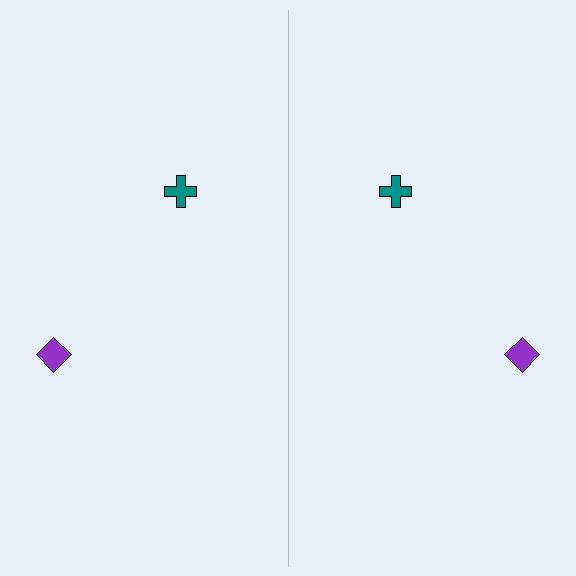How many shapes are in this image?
There are 4 shapes in this image.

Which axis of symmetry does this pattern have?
The pattern has a vertical axis of symmetry running through the center of the image.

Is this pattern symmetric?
Yes, this pattern has bilateral (reflection) symmetry.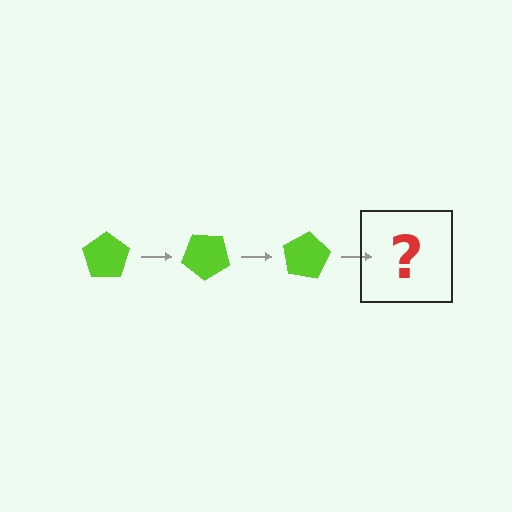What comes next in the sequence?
The next element should be a lime pentagon rotated 120 degrees.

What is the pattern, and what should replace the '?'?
The pattern is that the pentagon rotates 40 degrees each step. The '?' should be a lime pentagon rotated 120 degrees.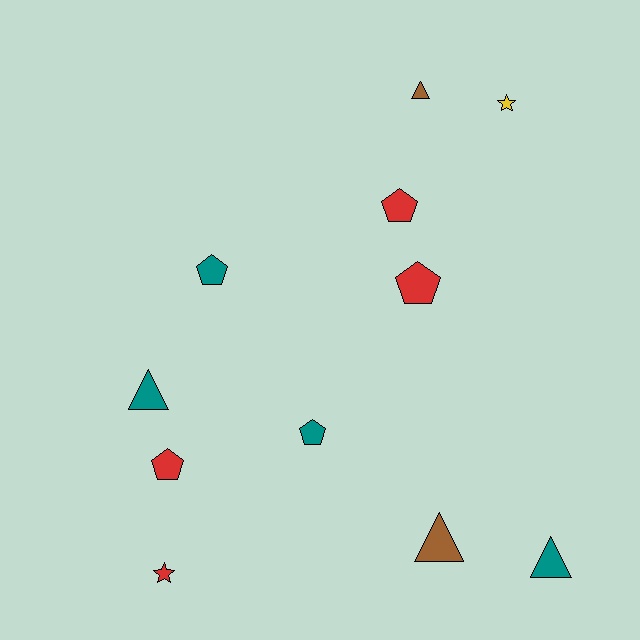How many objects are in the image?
There are 11 objects.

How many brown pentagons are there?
There are no brown pentagons.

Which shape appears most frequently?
Pentagon, with 5 objects.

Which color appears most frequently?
Red, with 4 objects.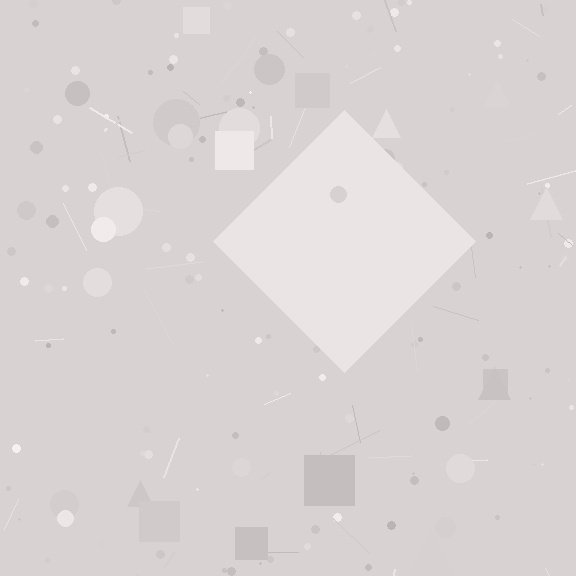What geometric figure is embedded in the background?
A diamond is embedded in the background.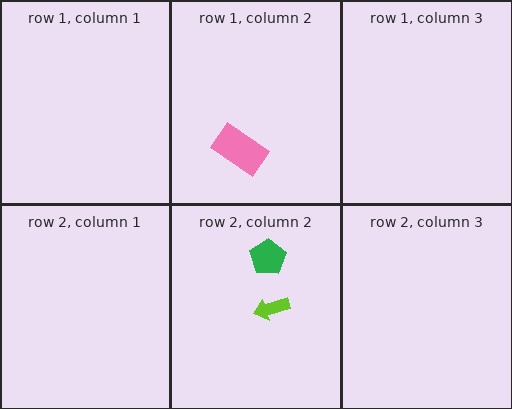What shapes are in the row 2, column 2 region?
The green pentagon, the lime arrow.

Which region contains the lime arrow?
The row 2, column 2 region.